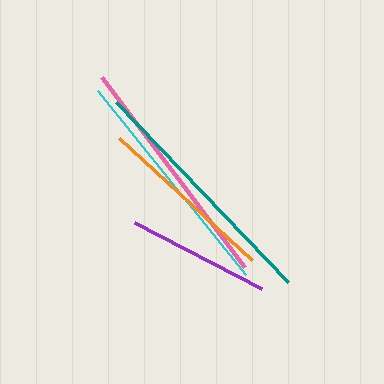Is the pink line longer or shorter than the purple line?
The pink line is longer than the purple line.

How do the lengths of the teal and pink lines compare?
The teal and pink lines are approximately the same length.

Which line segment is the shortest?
The purple line is the shortest at approximately 143 pixels.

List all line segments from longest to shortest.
From longest to shortest: teal, pink, cyan, orange, purple.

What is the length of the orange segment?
The orange segment is approximately 181 pixels long.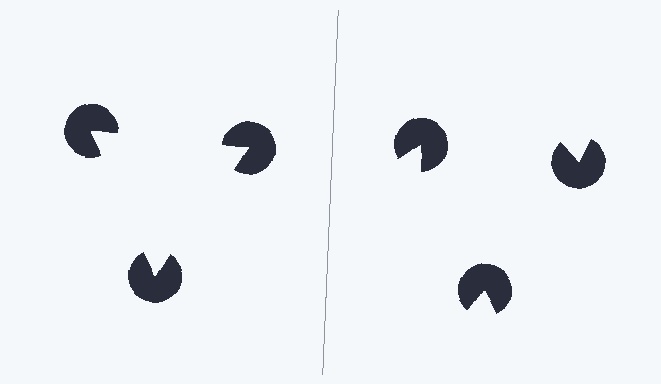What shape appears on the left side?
An illusory triangle.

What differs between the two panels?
The pac-man discs are positioned identically on both sides; only the wedge orientations differ. On the left they align to a triangle; on the right they are misaligned.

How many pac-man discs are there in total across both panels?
6 — 3 on each side.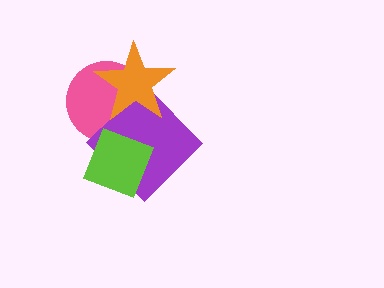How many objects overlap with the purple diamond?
3 objects overlap with the purple diamond.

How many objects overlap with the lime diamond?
2 objects overlap with the lime diamond.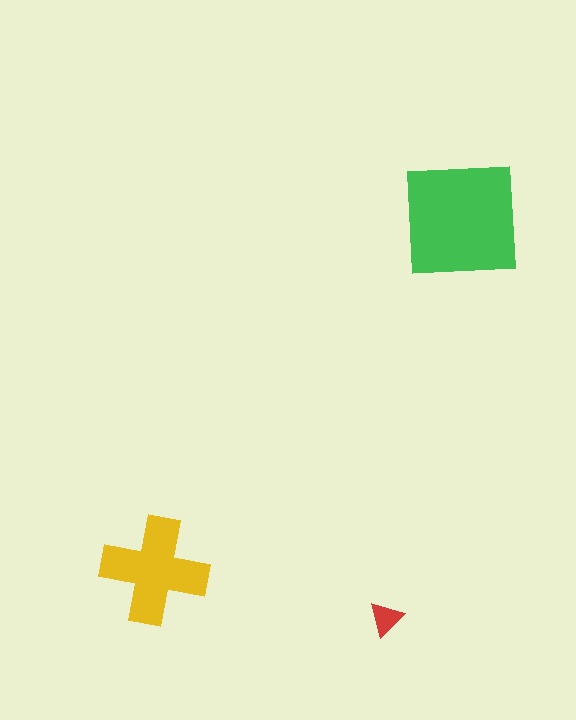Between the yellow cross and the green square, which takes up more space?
The green square.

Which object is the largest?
The green square.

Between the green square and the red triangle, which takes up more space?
The green square.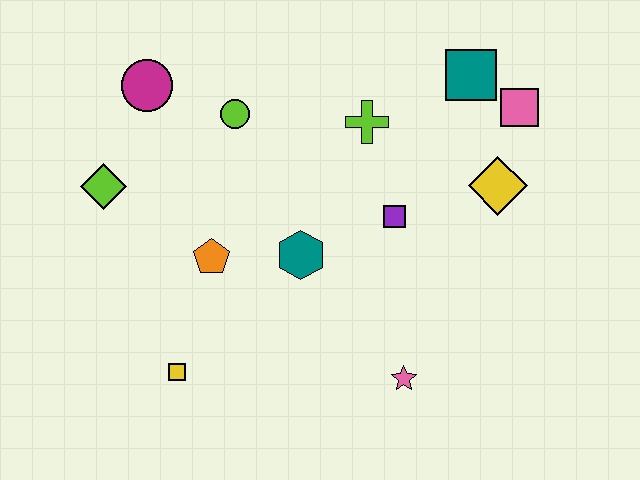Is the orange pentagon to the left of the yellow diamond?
Yes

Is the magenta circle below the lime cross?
No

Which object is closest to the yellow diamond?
The pink square is closest to the yellow diamond.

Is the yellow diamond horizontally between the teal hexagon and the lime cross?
No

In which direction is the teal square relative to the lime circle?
The teal square is to the right of the lime circle.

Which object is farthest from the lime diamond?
The pink square is farthest from the lime diamond.